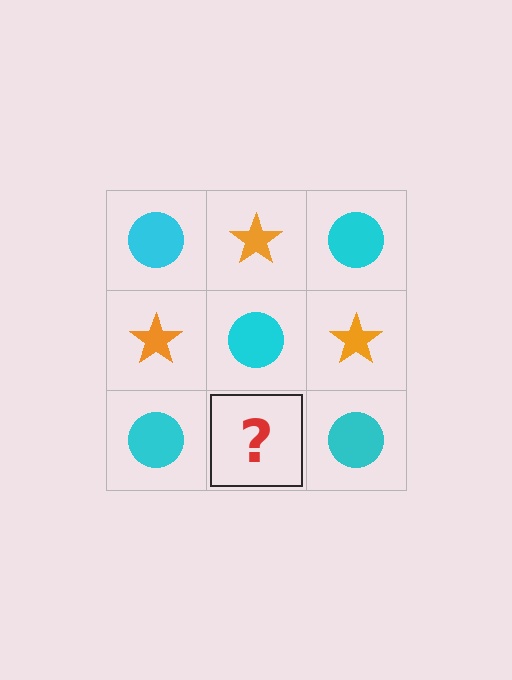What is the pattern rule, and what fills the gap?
The rule is that it alternates cyan circle and orange star in a checkerboard pattern. The gap should be filled with an orange star.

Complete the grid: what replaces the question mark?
The question mark should be replaced with an orange star.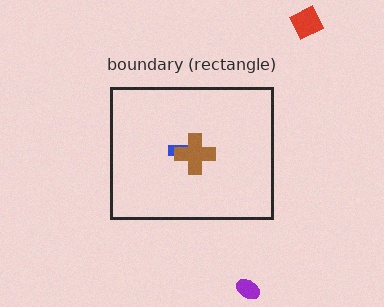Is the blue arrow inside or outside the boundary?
Inside.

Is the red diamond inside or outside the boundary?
Outside.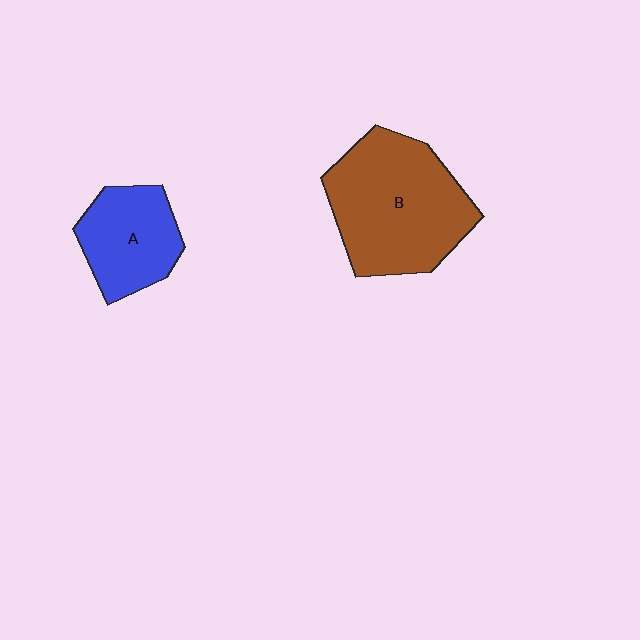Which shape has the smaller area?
Shape A (blue).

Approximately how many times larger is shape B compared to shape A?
Approximately 1.8 times.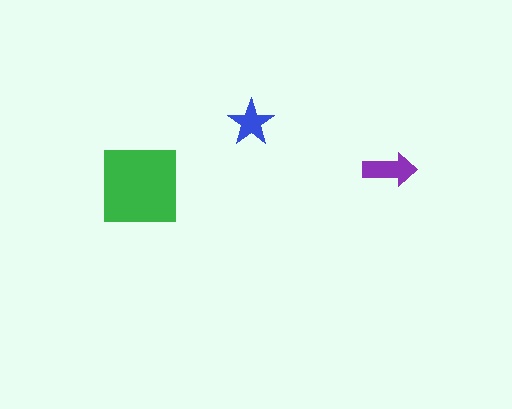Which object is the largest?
The green square.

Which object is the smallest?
The blue star.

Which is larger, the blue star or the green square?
The green square.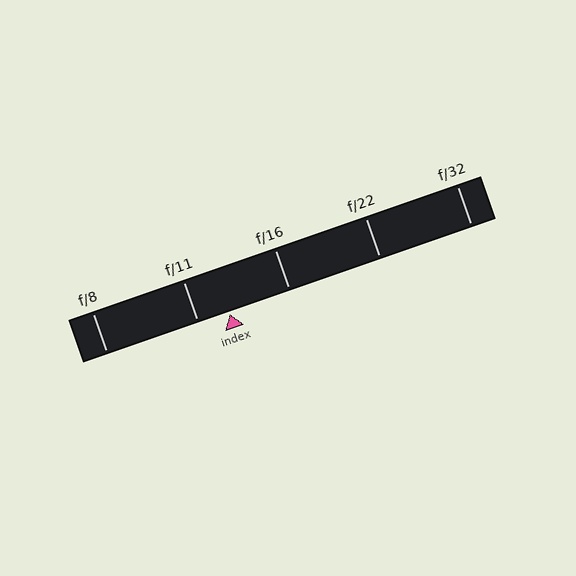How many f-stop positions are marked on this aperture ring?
There are 5 f-stop positions marked.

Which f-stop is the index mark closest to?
The index mark is closest to f/11.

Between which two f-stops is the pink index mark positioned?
The index mark is between f/11 and f/16.